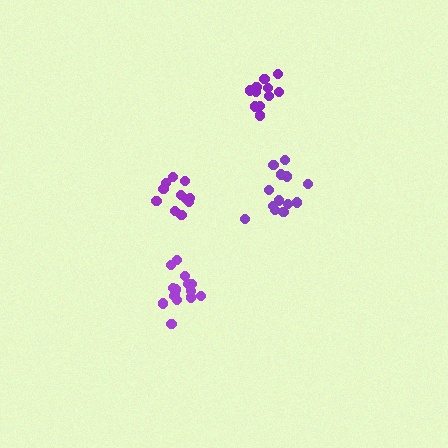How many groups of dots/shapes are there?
There are 4 groups.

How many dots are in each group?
Group 1: 14 dots, Group 2: 15 dots, Group 3: 12 dots, Group 4: 12 dots (53 total).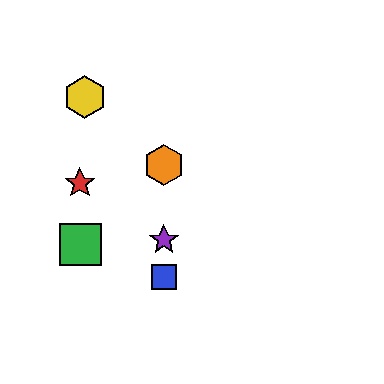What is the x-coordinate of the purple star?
The purple star is at x≈164.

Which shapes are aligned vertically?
The blue square, the purple star, the orange hexagon are aligned vertically.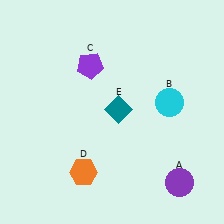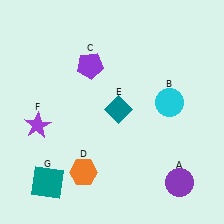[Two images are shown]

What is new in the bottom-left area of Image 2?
A purple star (F) was added in the bottom-left area of Image 2.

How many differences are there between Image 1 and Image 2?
There are 2 differences between the two images.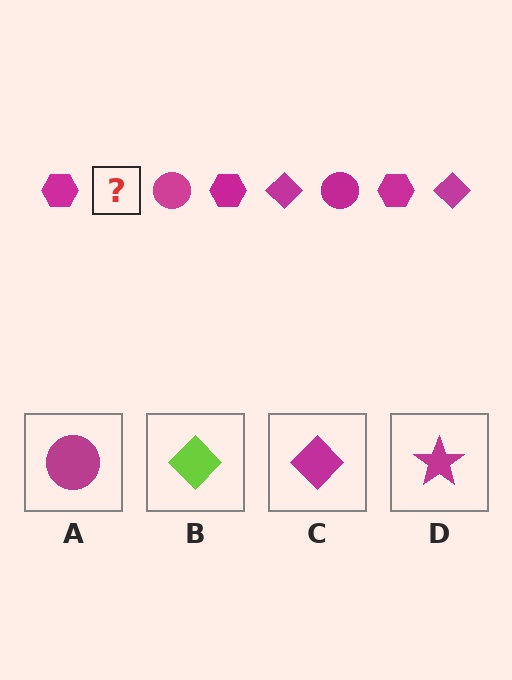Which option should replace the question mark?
Option C.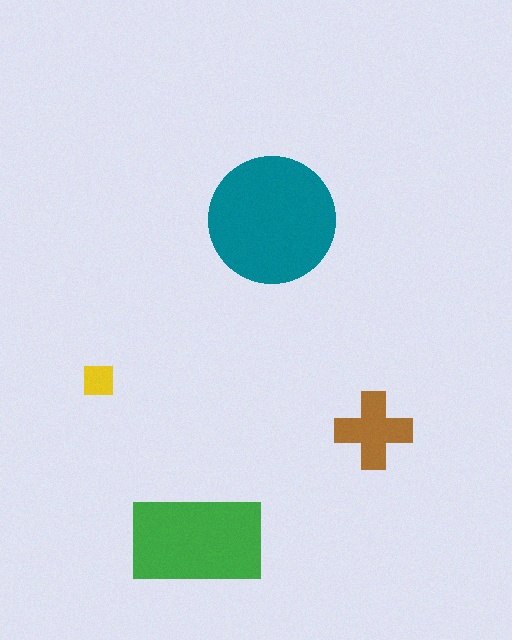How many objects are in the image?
There are 4 objects in the image.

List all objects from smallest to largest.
The yellow square, the brown cross, the green rectangle, the teal circle.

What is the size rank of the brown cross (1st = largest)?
3rd.